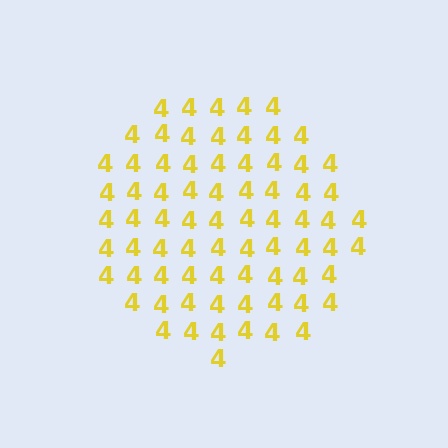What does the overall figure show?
The overall figure shows a circle.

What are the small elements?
The small elements are digit 4's.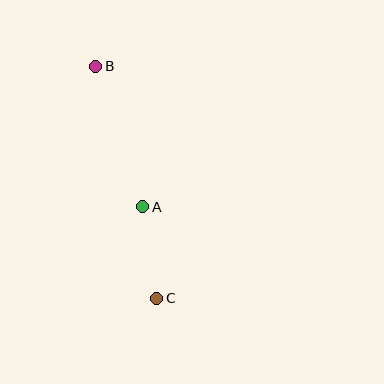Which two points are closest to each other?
Points A and C are closest to each other.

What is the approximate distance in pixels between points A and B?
The distance between A and B is approximately 149 pixels.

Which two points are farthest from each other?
Points B and C are farthest from each other.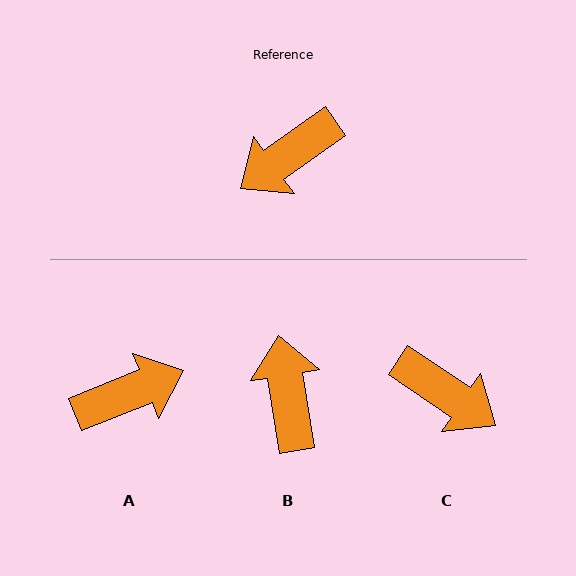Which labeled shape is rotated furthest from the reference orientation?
A, about 166 degrees away.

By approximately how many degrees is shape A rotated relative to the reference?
Approximately 166 degrees counter-clockwise.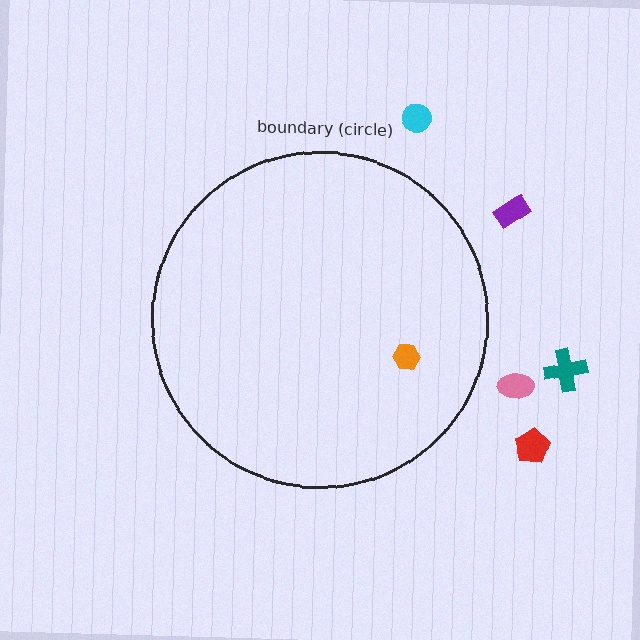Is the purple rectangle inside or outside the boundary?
Outside.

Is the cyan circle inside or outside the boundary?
Outside.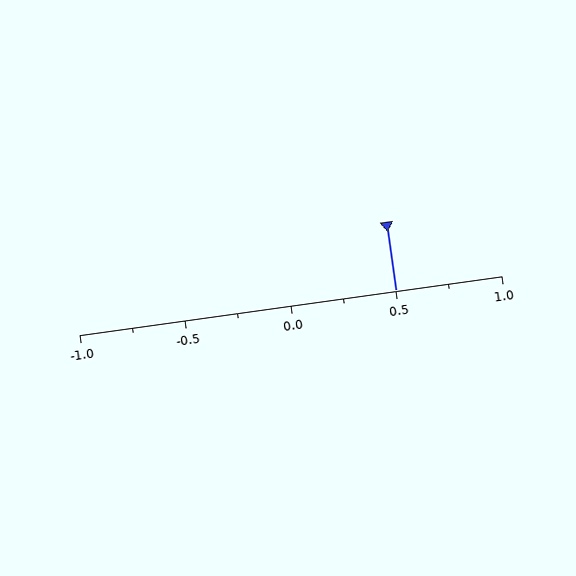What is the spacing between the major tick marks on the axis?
The major ticks are spaced 0.5 apart.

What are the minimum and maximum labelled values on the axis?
The axis runs from -1.0 to 1.0.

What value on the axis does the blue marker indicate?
The marker indicates approximately 0.5.